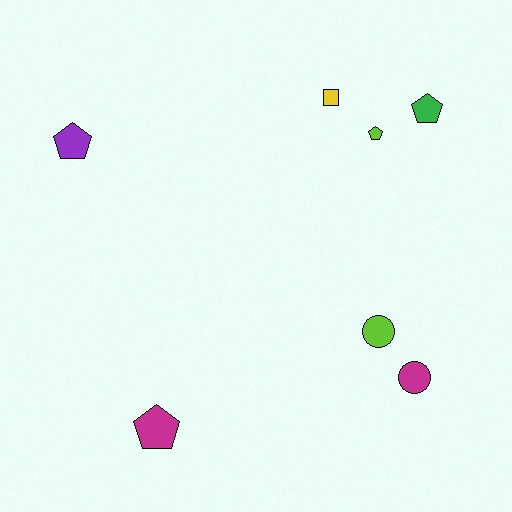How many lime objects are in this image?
There are 2 lime objects.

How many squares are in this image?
There is 1 square.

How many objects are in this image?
There are 7 objects.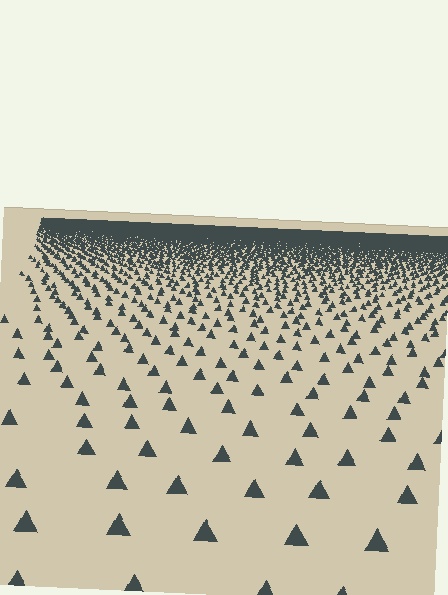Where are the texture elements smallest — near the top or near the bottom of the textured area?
Near the top.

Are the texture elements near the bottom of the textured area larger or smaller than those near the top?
Larger. Near the bottom, elements are closer to the viewer and appear at a bigger on-screen size.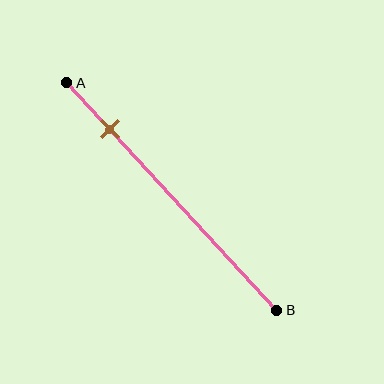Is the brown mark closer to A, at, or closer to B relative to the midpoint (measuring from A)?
The brown mark is closer to point A than the midpoint of segment AB.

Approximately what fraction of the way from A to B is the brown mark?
The brown mark is approximately 20% of the way from A to B.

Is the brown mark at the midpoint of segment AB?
No, the mark is at about 20% from A, not at the 50% midpoint.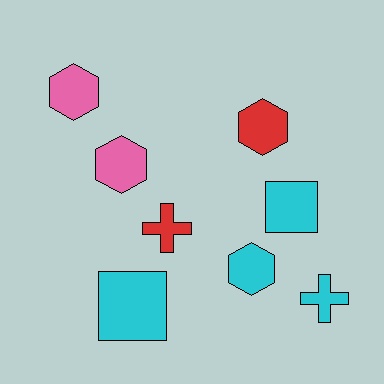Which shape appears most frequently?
Hexagon, with 4 objects.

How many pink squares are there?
There are no pink squares.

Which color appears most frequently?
Cyan, with 4 objects.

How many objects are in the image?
There are 8 objects.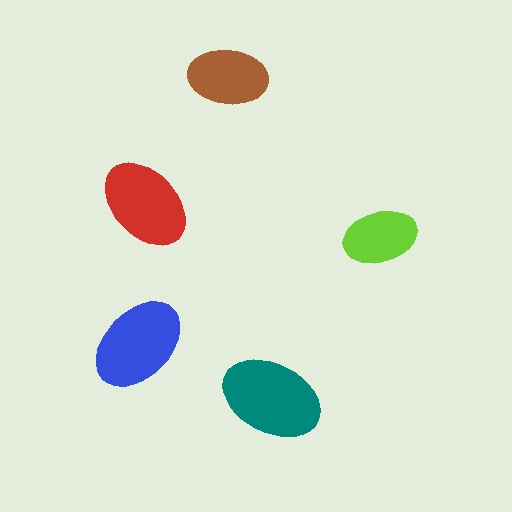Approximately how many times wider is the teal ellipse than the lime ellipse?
About 1.5 times wider.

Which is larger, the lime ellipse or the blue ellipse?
The blue one.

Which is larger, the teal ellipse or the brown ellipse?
The teal one.